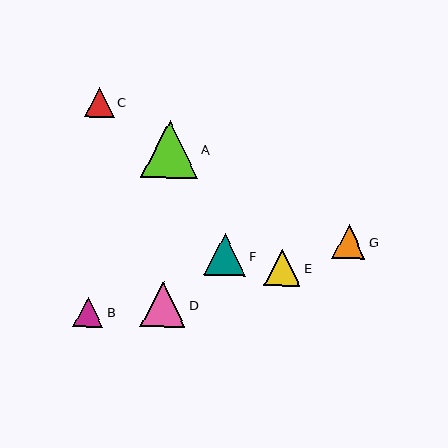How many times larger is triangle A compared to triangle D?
Triangle A is approximately 1.3 times the size of triangle D.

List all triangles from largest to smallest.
From largest to smallest: A, D, F, E, G, B, C.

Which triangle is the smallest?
Triangle C is the smallest with a size of approximately 30 pixels.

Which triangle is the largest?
Triangle A is the largest with a size of approximately 57 pixels.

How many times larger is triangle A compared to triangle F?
Triangle A is approximately 1.3 times the size of triangle F.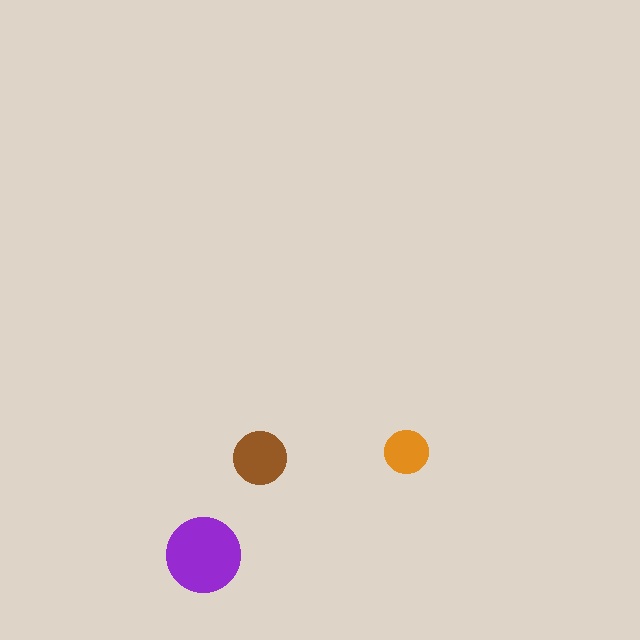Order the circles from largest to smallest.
the purple one, the brown one, the orange one.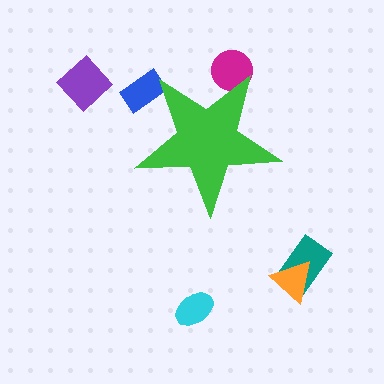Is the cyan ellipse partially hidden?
No, the cyan ellipse is fully visible.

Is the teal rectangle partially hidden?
No, the teal rectangle is fully visible.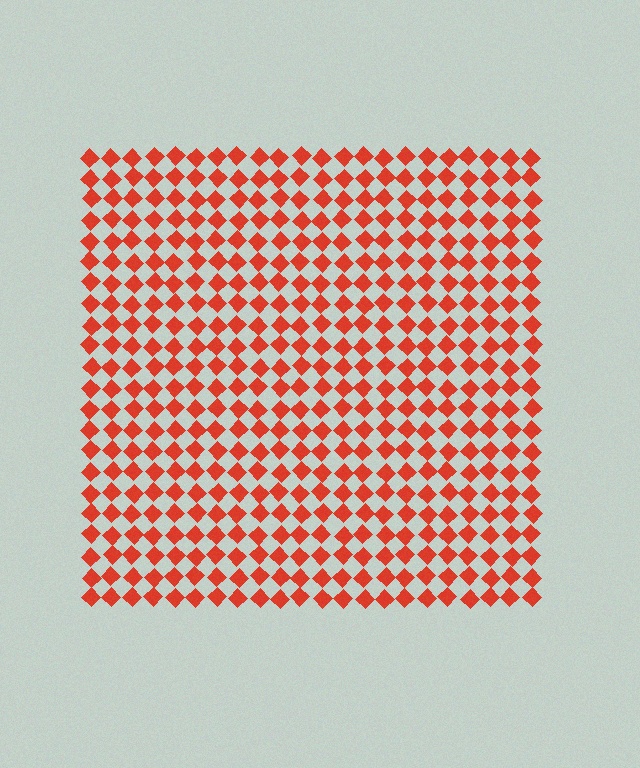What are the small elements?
The small elements are diamonds.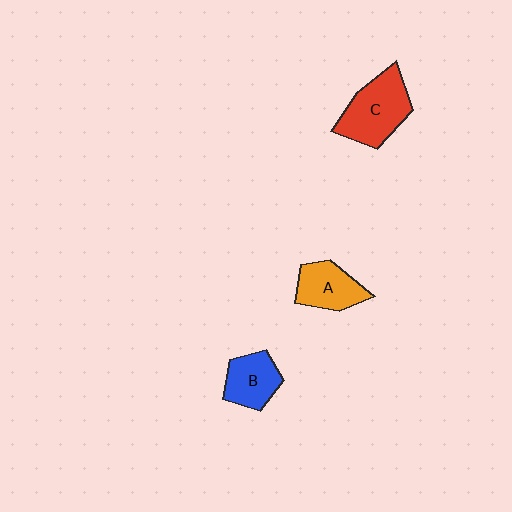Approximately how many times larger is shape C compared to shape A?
Approximately 1.4 times.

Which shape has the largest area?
Shape C (red).